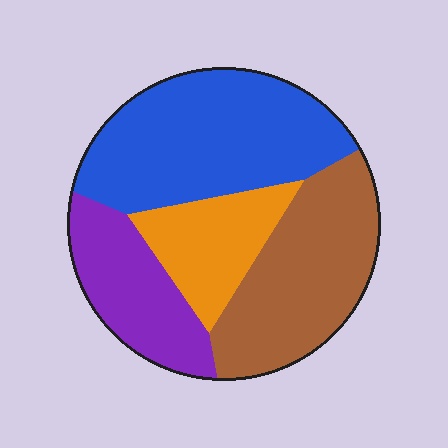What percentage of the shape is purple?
Purple takes up about one fifth (1/5) of the shape.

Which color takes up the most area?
Blue, at roughly 35%.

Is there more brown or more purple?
Brown.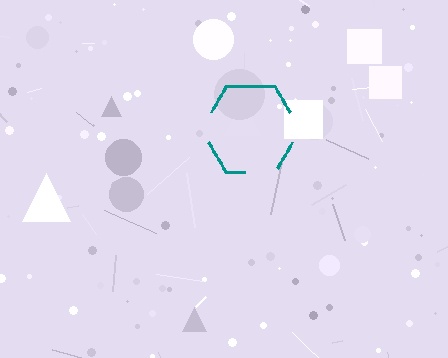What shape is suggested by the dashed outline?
The dashed outline suggests a hexagon.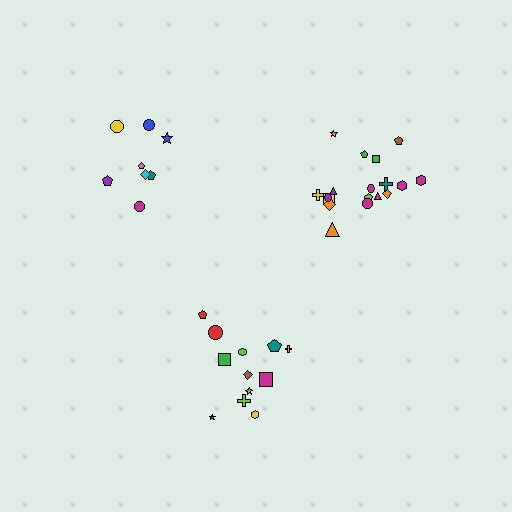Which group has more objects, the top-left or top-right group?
The top-right group.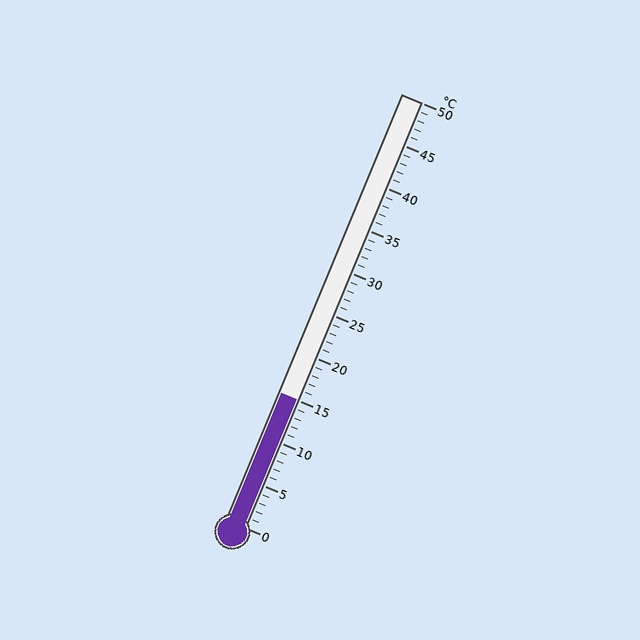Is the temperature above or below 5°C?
The temperature is above 5°C.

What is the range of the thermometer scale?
The thermometer scale ranges from 0°C to 50°C.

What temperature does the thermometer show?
The thermometer shows approximately 15°C.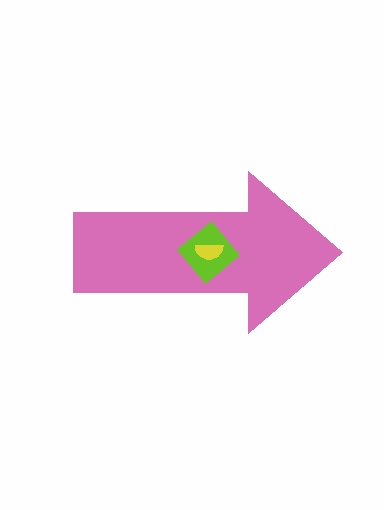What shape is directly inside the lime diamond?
The yellow semicircle.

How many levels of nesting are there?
3.